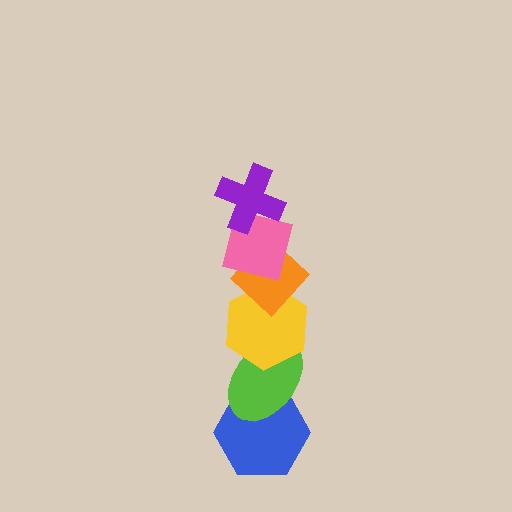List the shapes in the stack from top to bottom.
From top to bottom: the purple cross, the pink square, the orange diamond, the yellow hexagon, the lime ellipse, the blue hexagon.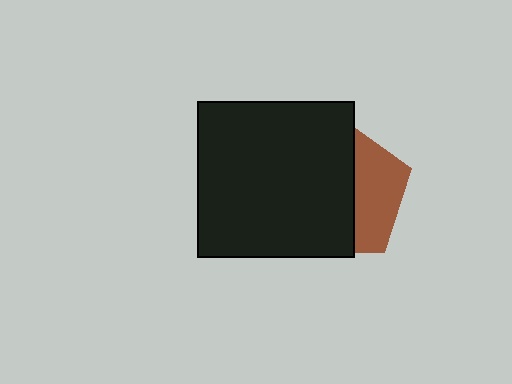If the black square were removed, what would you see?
You would see the complete brown pentagon.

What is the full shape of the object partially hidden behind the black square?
The partially hidden object is a brown pentagon.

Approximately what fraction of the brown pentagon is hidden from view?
Roughly 65% of the brown pentagon is hidden behind the black square.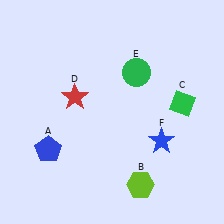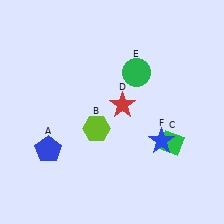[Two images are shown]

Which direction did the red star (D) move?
The red star (D) moved right.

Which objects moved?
The objects that moved are: the lime hexagon (B), the green diamond (C), the red star (D).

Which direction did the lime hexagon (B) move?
The lime hexagon (B) moved up.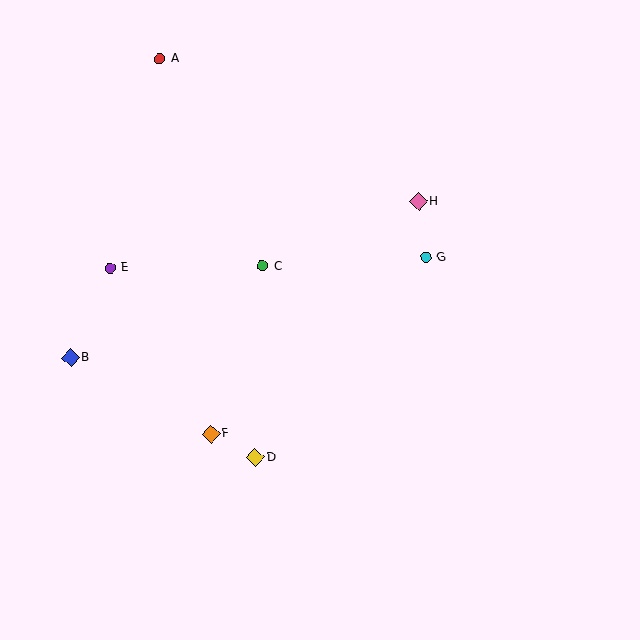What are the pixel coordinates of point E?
Point E is at (110, 268).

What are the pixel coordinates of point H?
Point H is at (418, 201).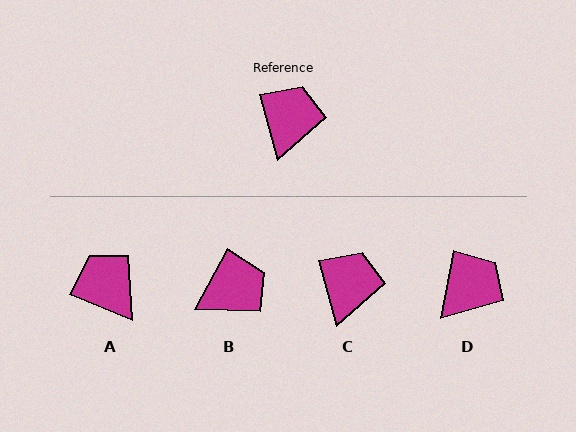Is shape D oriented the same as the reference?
No, it is off by about 26 degrees.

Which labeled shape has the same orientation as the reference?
C.